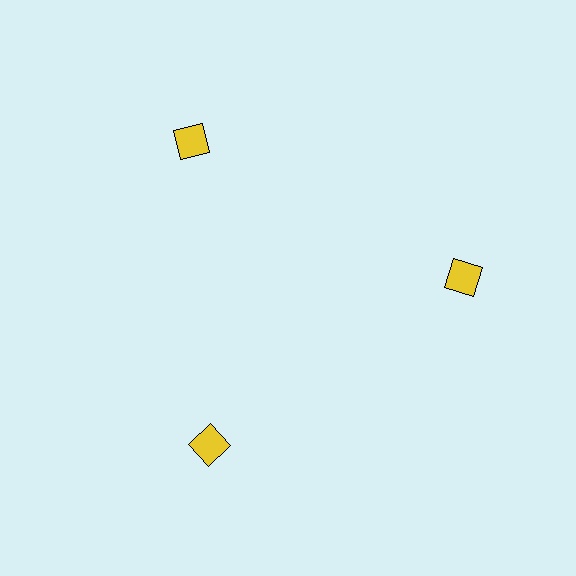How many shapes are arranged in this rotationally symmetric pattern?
There are 3 shapes, arranged in 3 groups of 1.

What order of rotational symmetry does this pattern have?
This pattern has 3-fold rotational symmetry.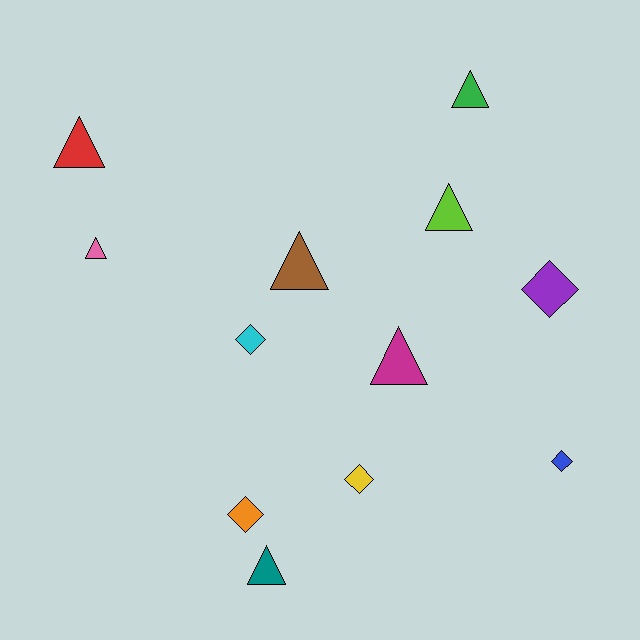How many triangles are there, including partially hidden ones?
There are 7 triangles.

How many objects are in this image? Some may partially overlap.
There are 12 objects.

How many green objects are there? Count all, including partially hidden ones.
There is 1 green object.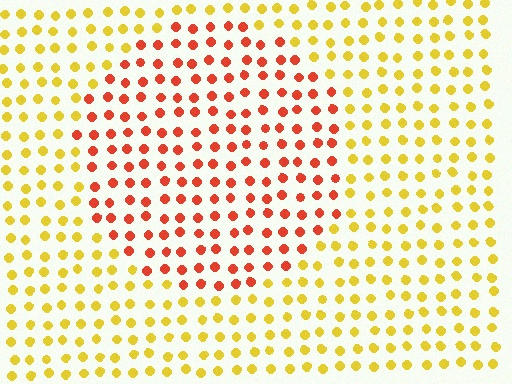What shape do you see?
I see a circle.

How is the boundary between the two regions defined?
The boundary is defined purely by a slight shift in hue (about 47 degrees). Spacing, size, and orientation are identical on both sides.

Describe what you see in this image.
The image is filled with small yellow elements in a uniform arrangement. A circle-shaped region is visible where the elements are tinted to a slightly different hue, forming a subtle color boundary.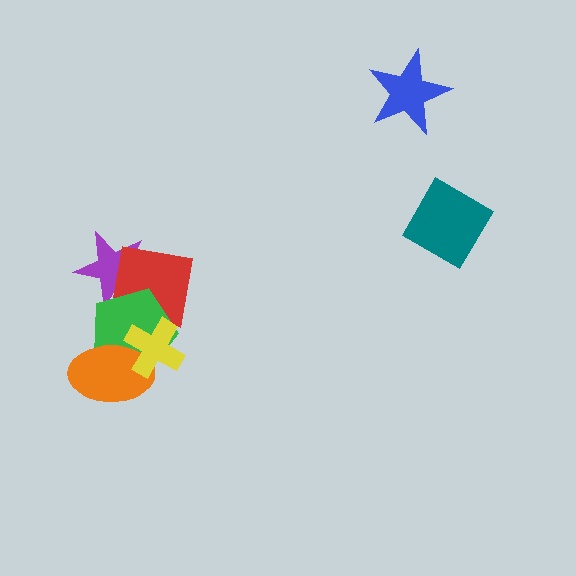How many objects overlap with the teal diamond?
0 objects overlap with the teal diamond.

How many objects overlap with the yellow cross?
3 objects overlap with the yellow cross.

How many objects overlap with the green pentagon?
4 objects overlap with the green pentagon.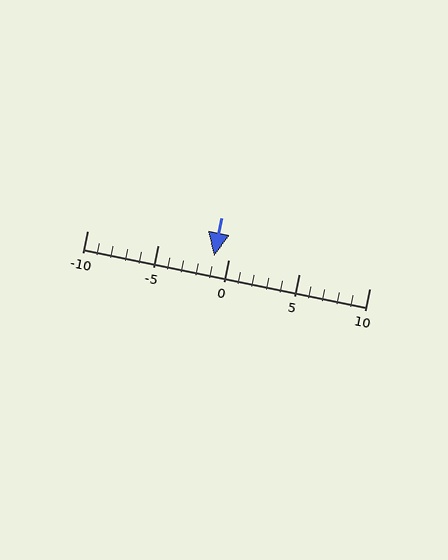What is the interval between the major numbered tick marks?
The major tick marks are spaced 5 units apart.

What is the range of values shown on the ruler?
The ruler shows values from -10 to 10.